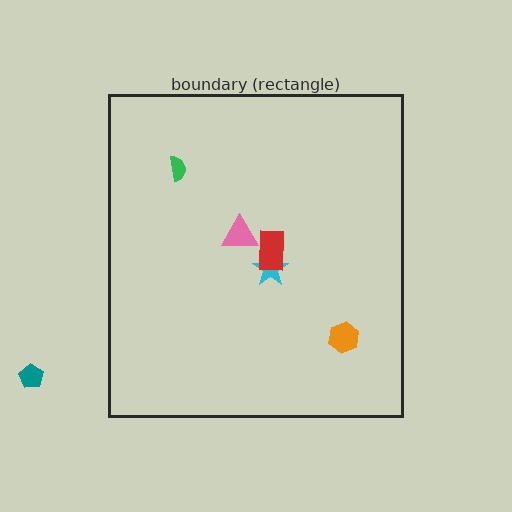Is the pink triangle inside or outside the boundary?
Inside.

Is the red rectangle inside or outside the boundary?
Inside.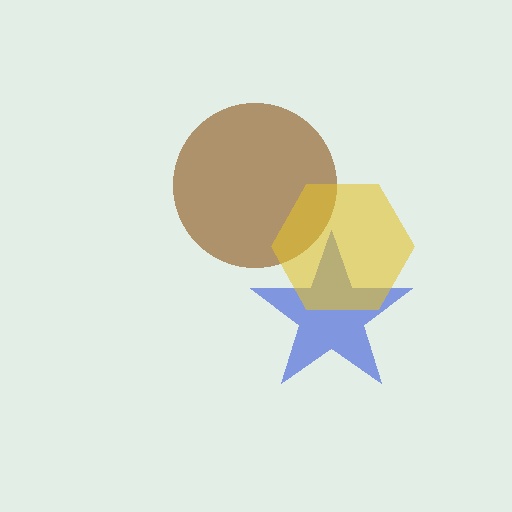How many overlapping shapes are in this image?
There are 3 overlapping shapes in the image.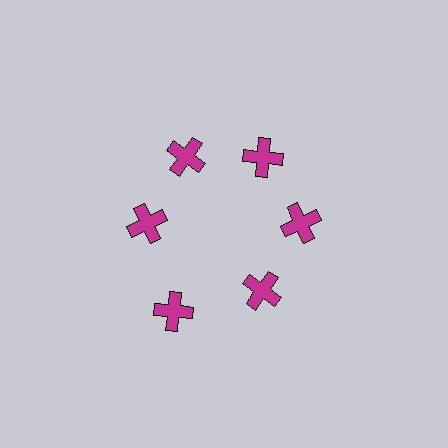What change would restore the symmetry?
The symmetry would be restored by moving it inward, back onto the ring so that all 6 crosses sit at equal angles and equal distance from the center.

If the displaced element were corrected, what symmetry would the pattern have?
It would have 6-fold rotational symmetry — the pattern would map onto itself every 60 degrees.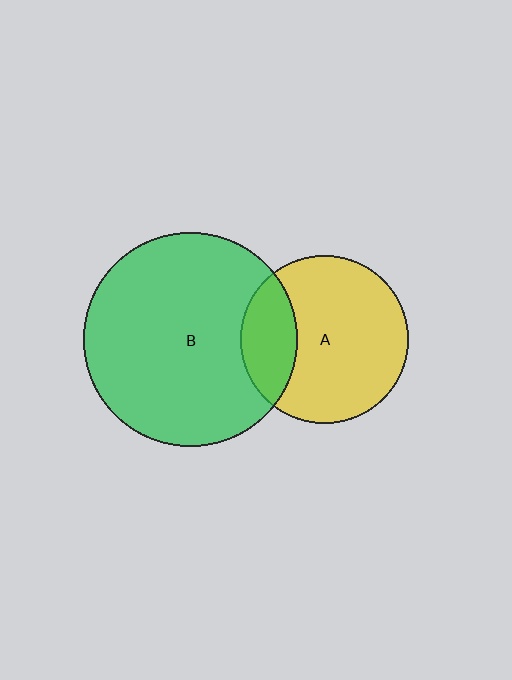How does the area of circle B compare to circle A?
Approximately 1.6 times.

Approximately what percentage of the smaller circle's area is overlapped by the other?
Approximately 25%.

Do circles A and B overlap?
Yes.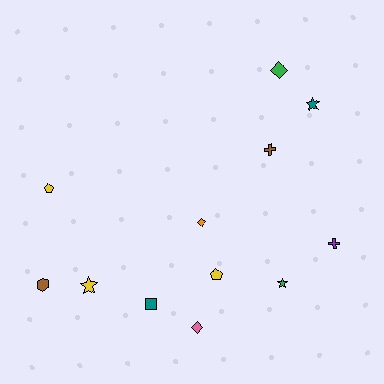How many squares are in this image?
There is 1 square.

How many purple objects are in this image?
There is 1 purple object.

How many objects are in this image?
There are 12 objects.